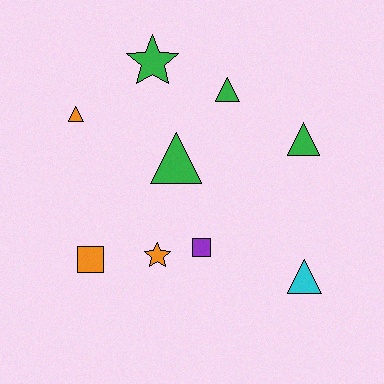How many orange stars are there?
There is 1 orange star.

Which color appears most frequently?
Green, with 4 objects.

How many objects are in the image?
There are 9 objects.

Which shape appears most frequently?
Triangle, with 5 objects.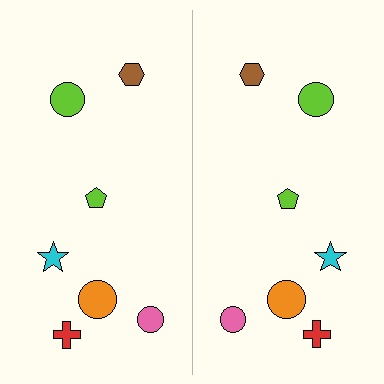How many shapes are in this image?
There are 14 shapes in this image.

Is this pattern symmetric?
Yes, this pattern has bilateral (reflection) symmetry.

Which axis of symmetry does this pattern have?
The pattern has a vertical axis of symmetry running through the center of the image.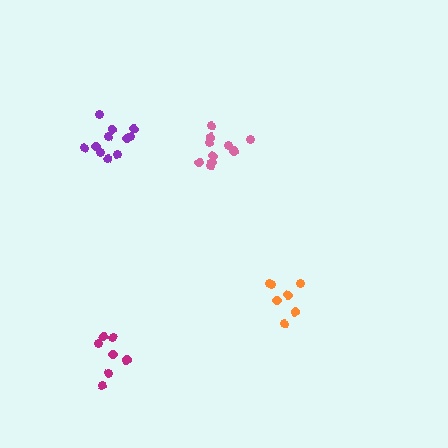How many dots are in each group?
Group 1: 11 dots, Group 2: 11 dots, Group 3: 7 dots, Group 4: 7 dots (36 total).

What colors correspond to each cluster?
The clusters are colored: purple, pink, orange, magenta.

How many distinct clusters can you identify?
There are 4 distinct clusters.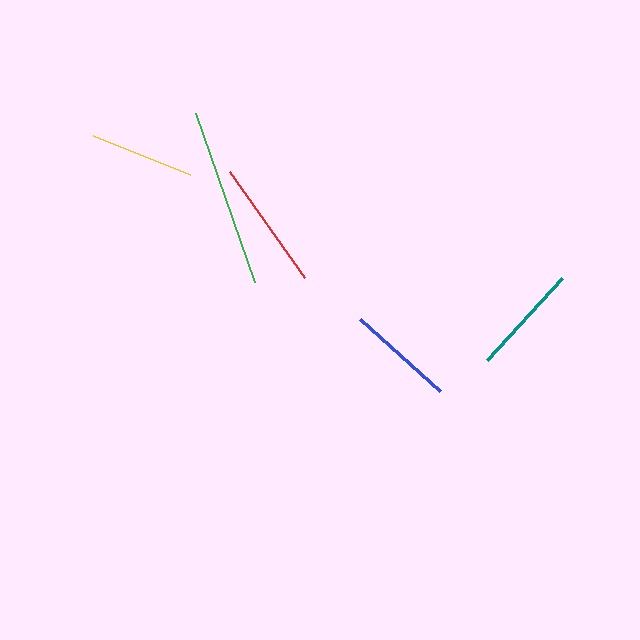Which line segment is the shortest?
The yellow line is the shortest at approximately 104 pixels.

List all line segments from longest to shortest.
From longest to shortest: green, red, teal, blue, yellow.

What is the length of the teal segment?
The teal segment is approximately 111 pixels long.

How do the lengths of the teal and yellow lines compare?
The teal and yellow lines are approximately the same length.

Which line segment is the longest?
The green line is the longest at approximately 179 pixels.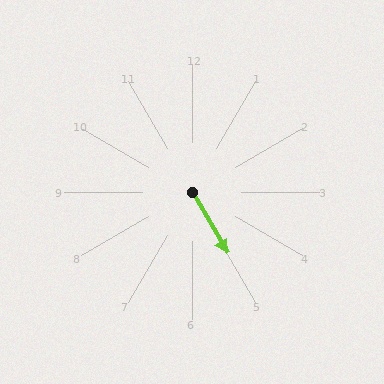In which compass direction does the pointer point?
Southeast.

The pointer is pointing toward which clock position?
Roughly 5 o'clock.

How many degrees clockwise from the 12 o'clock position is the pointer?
Approximately 150 degrees.